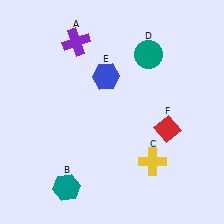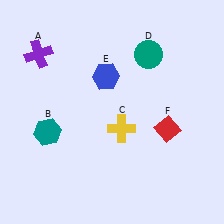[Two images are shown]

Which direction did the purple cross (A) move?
The purple cross (A) moved left.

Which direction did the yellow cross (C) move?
The yellow cross (C) moved up.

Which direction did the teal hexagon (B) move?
The teal hexagon (B) moved up.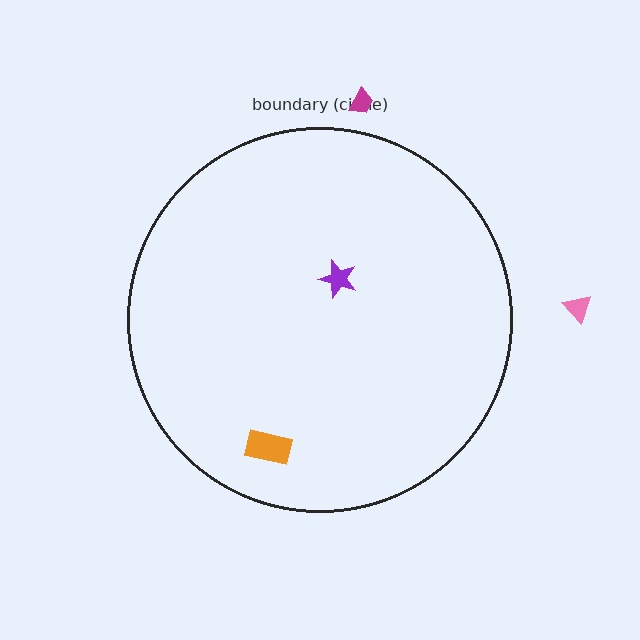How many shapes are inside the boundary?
2 inside, 2 outside.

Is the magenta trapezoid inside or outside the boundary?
Outside.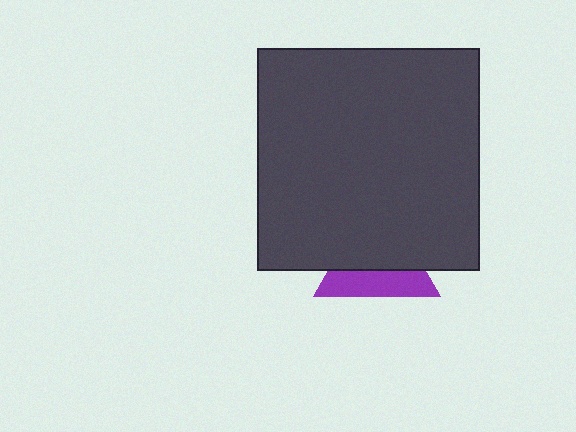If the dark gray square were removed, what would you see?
You would see the complete purple triangle.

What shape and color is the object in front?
The object in front is a dark gray square.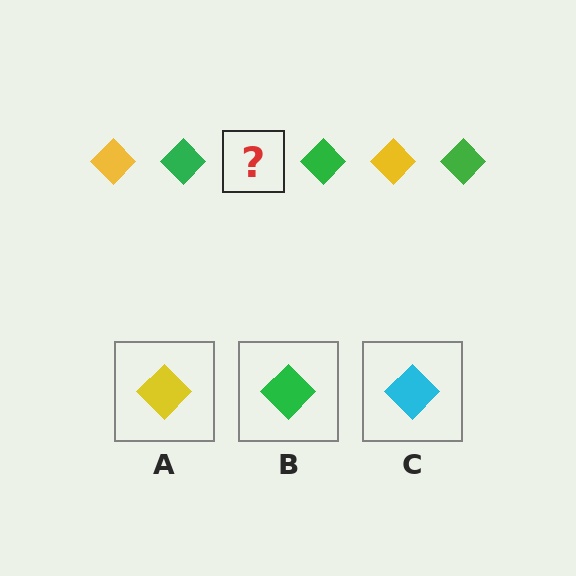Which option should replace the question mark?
Option A.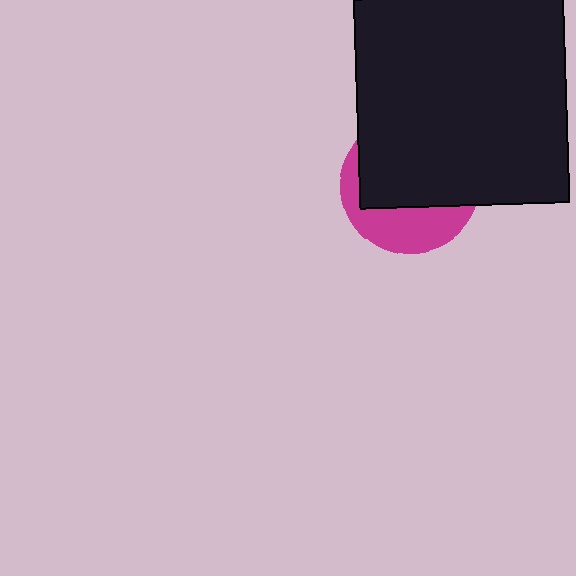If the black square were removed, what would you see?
You would see the complete magenta circle.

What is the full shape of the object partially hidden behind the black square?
The partially hidden object is a magenta circle.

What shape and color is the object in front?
The object in front is a black square.